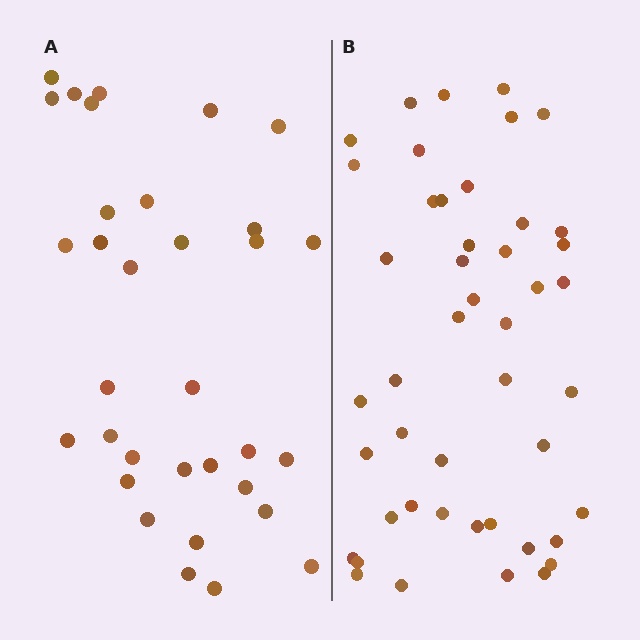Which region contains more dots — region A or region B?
Region B (the right region) has more dots.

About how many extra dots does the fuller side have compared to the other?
Region B has approximately 15 more dots than region A.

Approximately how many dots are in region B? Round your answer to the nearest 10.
About 50 dots. (The exact count is 46, which rounds to 50.)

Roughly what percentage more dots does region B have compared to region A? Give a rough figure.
About 40% more.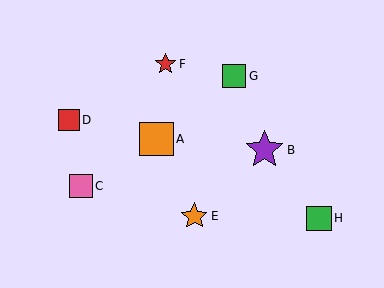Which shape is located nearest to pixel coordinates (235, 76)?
The green square (labeled G) at (234, 76) is nearest to that location.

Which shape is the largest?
The purple star (labeled B) is the largest.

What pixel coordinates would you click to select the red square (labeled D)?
Click at (69, 120) to select the red square D.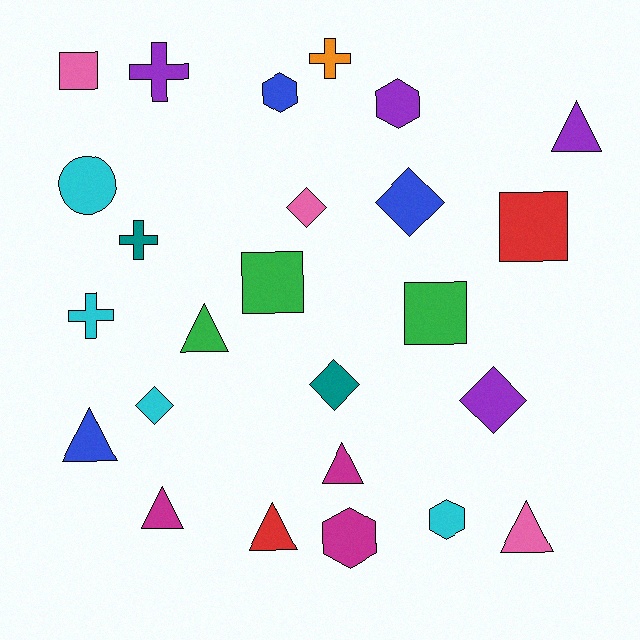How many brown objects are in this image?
There are no brown objects.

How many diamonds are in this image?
There are 5 diamonds.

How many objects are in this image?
There are 25 objects.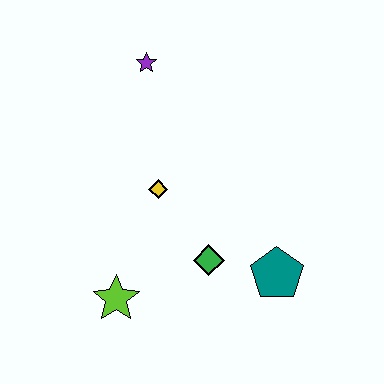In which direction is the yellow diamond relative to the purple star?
The yellow diamond is below the purple star.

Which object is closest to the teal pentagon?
The green diamond is closest to the teal pentagon.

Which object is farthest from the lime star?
The purple star is farthest from the lime star.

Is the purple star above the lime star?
Yes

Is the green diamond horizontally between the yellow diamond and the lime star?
No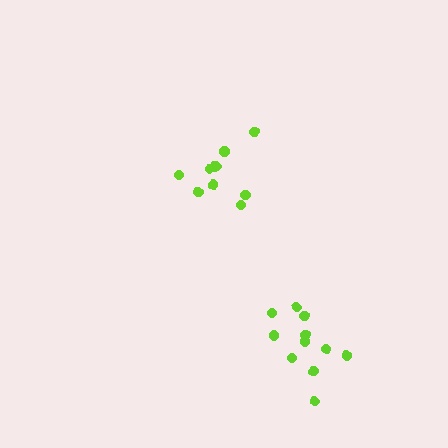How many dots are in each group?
Group 1: 10 dots, Group 2: 11 dots (21 total).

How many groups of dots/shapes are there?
There are 2 groups.